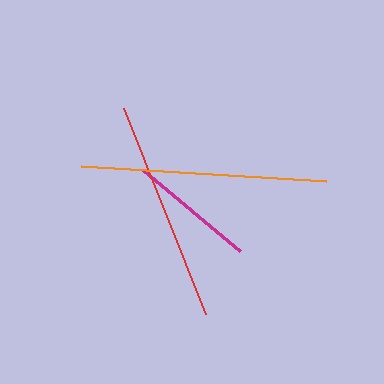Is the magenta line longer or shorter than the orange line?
The orange line is longer than the magenta line.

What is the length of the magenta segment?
The magenta segment is approximately 127 pixels long.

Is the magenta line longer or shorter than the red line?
The red line is longer than the magenta line.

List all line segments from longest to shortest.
From longest to shortest: orange, red, magenta.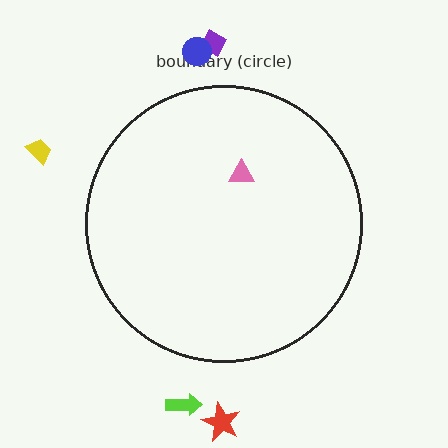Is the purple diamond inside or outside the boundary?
Outside.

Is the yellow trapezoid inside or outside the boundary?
Outside.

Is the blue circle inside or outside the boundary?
Outside.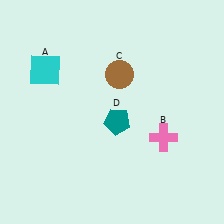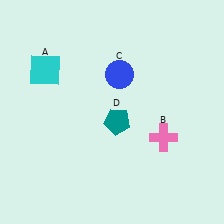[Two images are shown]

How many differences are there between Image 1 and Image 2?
There is 1 difference between the two images.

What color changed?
The circle (C) changed from brown in Image 1 to blue in Image 2.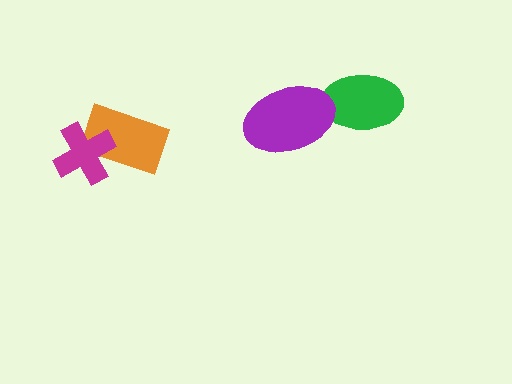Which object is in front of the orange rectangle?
The magenta cross is in front of the orange rectangle.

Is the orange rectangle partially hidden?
Yes, it is partially covered by another shape.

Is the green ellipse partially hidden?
Yes, it is partially covered by another shape.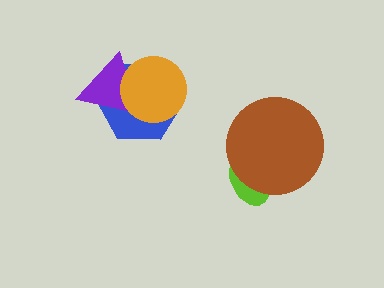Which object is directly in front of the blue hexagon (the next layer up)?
The purple triangle is directly in front of the blue hexagon.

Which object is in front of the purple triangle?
The orange circle is in front of the purple triangle.